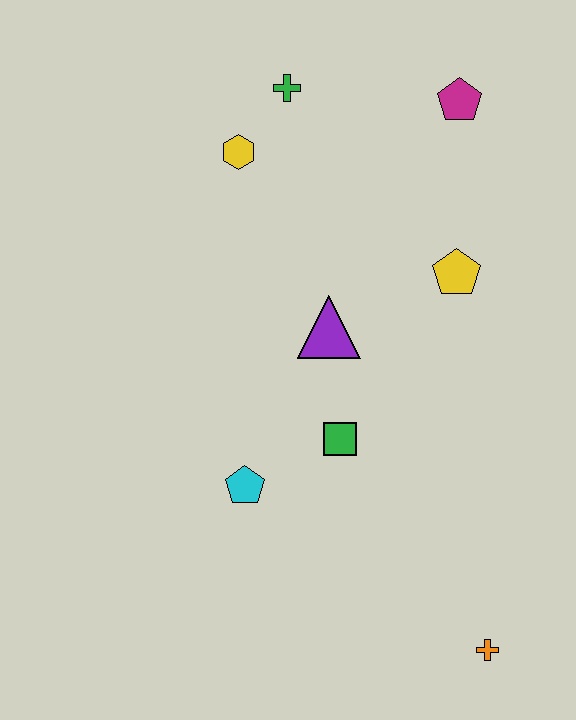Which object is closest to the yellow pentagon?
The purple triangle is closest to the yellow pentagon.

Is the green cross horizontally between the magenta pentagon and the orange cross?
No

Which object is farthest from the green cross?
The orange cross is farthest from the green cross.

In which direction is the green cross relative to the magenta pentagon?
The green cross is to the left of the magenta pentagon.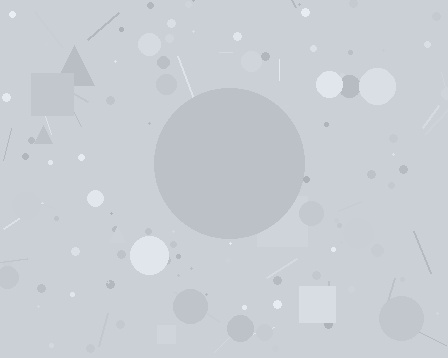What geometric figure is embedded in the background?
A circle is embedded in the background.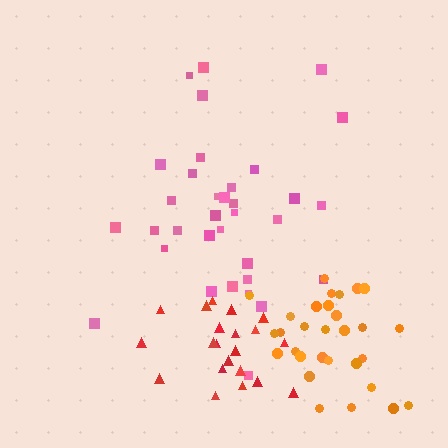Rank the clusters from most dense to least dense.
orange, red, pink.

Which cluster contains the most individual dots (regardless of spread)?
Pink (34).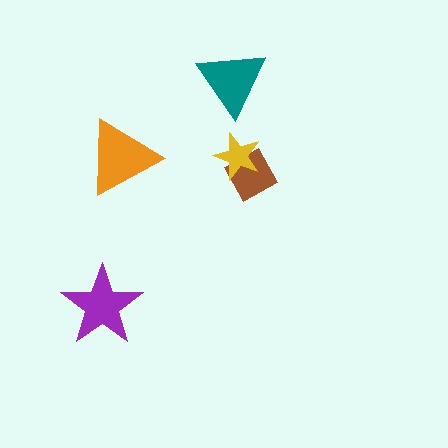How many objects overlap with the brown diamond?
1 object overlaps with the brown diamond.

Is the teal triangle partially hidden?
No, no other shape covers it.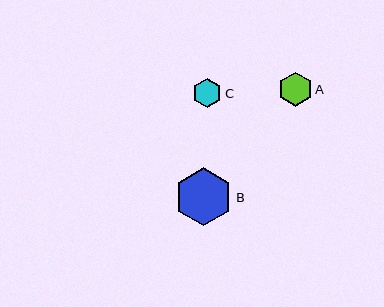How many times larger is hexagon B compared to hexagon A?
Hexagon B is approximately 1.7 times the size of hexagon A.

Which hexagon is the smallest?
Hexagon C is the smallest with a size of approximately 29 pixels.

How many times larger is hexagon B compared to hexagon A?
Hexagon B is approximately 1.7 times the size of hexagon A.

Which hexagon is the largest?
Hexagon B is the largest with a size of approximately 58 pixels.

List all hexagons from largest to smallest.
From largest to smallest: B, A, C.